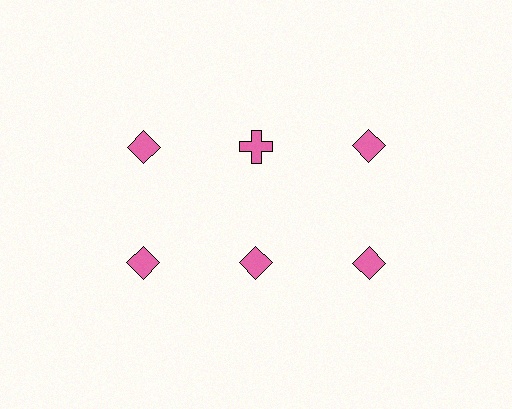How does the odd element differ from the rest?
It has a different shape: cross instead of diamond.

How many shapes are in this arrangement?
There are 6 shapes arranged in a grid pattern.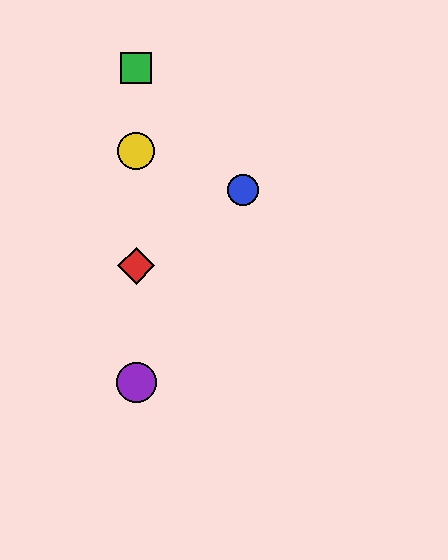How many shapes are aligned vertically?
4 shapes (the red diamond, the green square, the yellow circle, the purple circle) are aligned vertically.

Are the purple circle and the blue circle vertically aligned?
No, the purple circle is at x≈136 and the blue circle is at x≈243.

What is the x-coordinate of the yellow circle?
The yellow circle is at x≈136.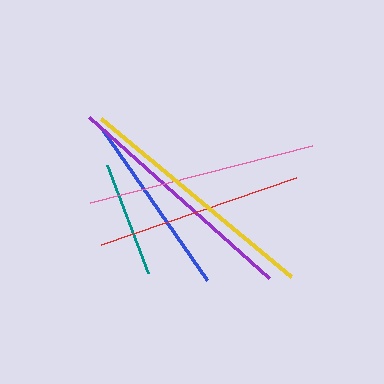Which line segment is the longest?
The yellow line is the longest at approximately 247 pixels.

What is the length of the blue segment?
The blue segment is approximately 184 pixels long.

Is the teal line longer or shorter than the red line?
The red line is longer than the teal line.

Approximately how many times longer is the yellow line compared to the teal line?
The yellow line is approximately 2.1 times the length of the teal line.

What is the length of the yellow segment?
The yellow segment is approximately 247 pixels long.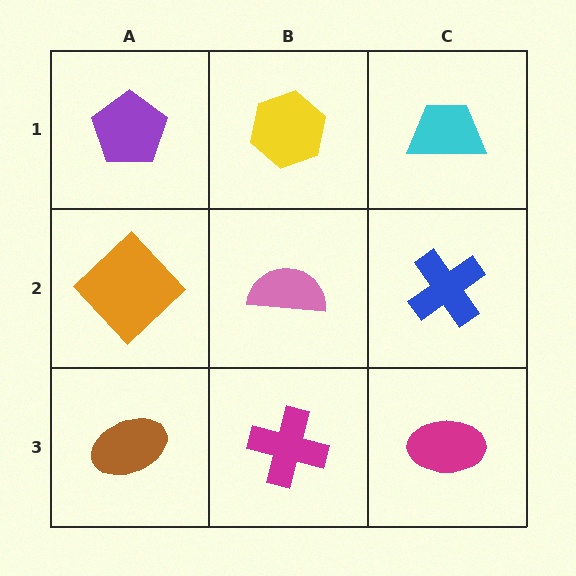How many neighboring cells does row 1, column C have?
2.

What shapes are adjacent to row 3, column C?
A blue cross (row 2, column C), a magenta cross (row 3, column B).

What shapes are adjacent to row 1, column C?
A blue cross (row 2, column C), a yellow hexagon (row 1, column B).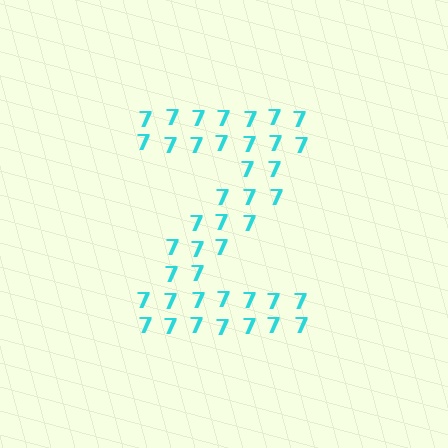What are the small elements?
The small elements are digit 7's.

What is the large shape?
The large shape is the letter Z.